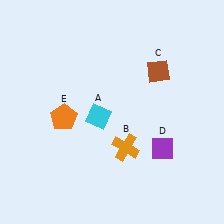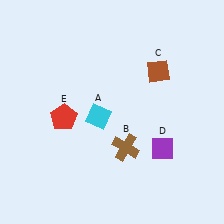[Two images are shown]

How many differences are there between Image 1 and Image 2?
There are 2 differences between the two images.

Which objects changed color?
B changed from orange to brown. E changed from orange to red.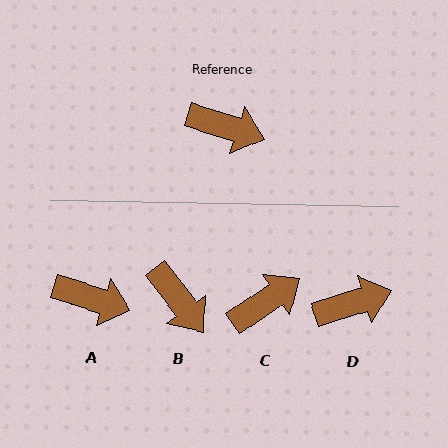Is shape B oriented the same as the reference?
No, it is off by about 36 degrees.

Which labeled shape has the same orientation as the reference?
A.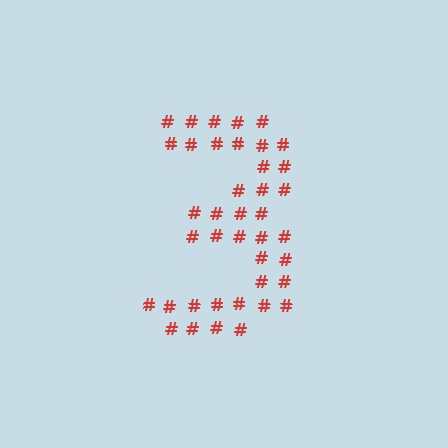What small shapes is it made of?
It is made of small hash symbols.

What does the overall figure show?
The overall figure shows the digit 3.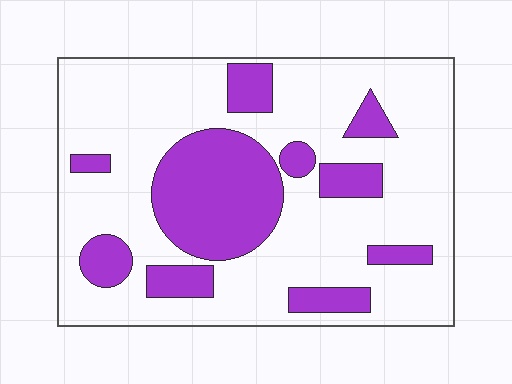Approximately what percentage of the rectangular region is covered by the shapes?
Approximately 30%.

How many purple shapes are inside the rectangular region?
10.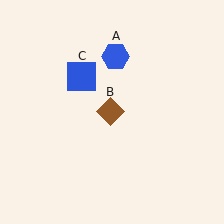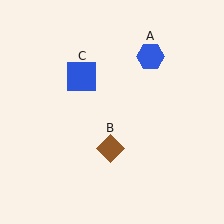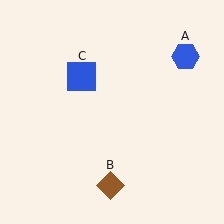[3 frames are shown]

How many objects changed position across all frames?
2 objects changed position: blue hexagon (object A), brown diamond (object B).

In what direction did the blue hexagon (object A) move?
The blue hexagon (object A) moved right.